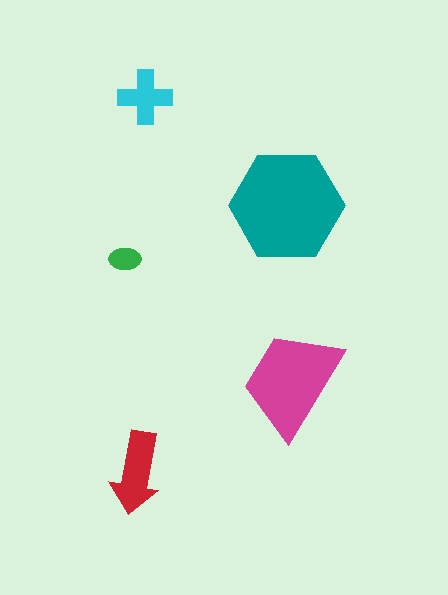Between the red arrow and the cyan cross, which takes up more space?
The red arrow.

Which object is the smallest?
The green ellipse.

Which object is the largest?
The teal hexagon.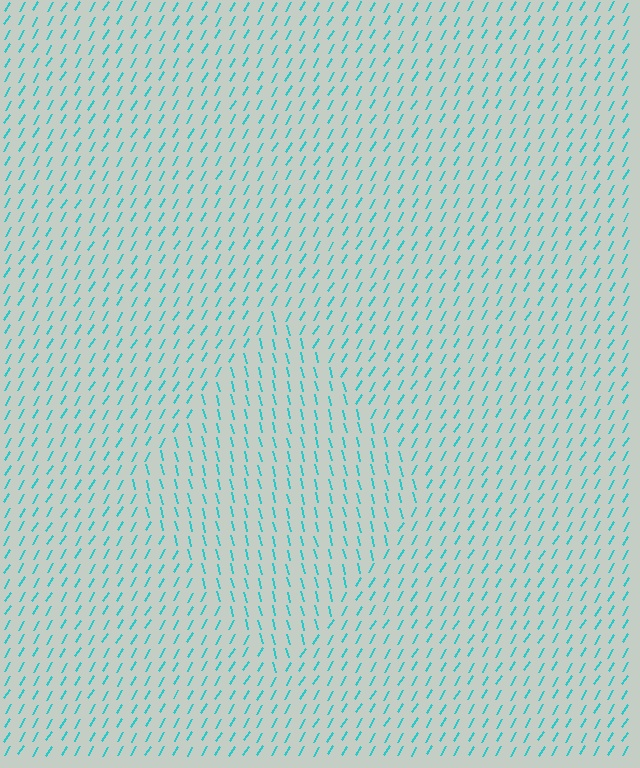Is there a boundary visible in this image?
Yes, there is a texture boundary formed by a change in line orientation.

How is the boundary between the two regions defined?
The boundary is defined purely by a change in line orientation (approximately 45 degrees difference). All lines are the same color and thickness.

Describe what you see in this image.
The image is filled with small cyan line segments. A diamond region in the image has lines oriented differently from the surrounding lines, creating a visible texture boundary.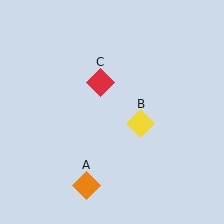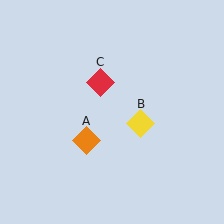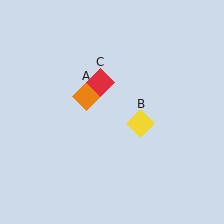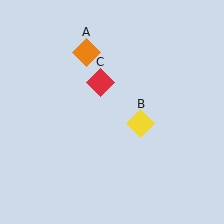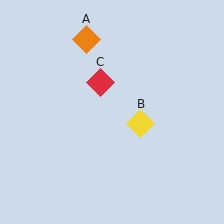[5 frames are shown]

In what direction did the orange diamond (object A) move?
The orange diamond (object A) moved up.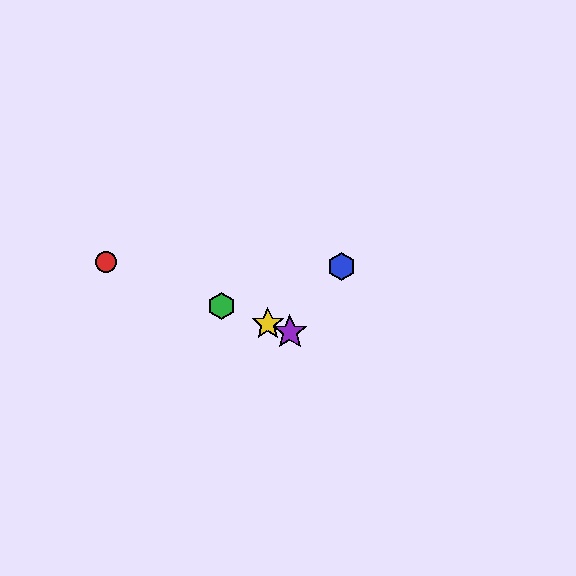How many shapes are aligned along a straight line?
4 shapes (the red circle, the green hexagon, the yellow star, the purple star) are aligned along a straight line.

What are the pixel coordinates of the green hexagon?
The green hexagon is at (221, 306).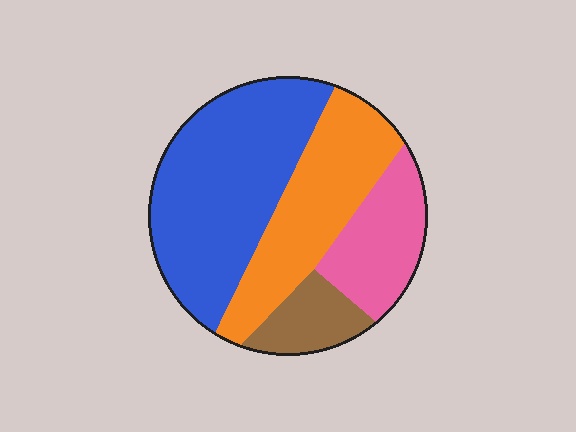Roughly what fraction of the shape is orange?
Orange takes up about one quarter (1/4) of the shape.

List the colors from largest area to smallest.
From largest to smallest: blue, orange, pink, brown.